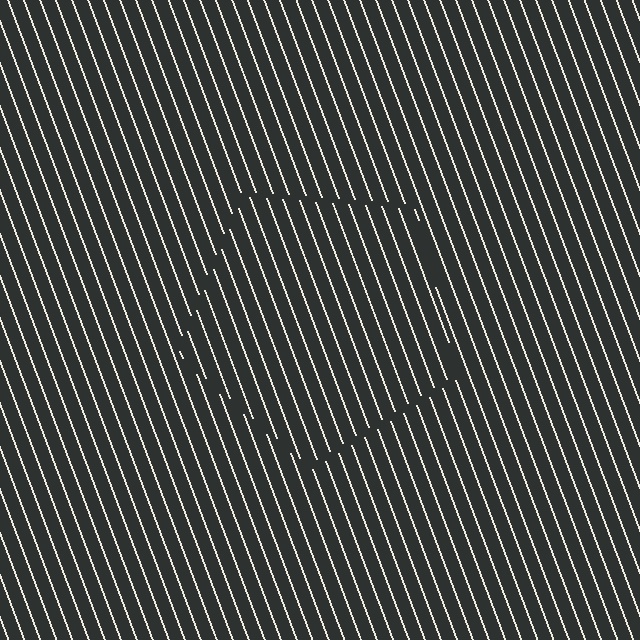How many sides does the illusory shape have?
5 sides — the line-ends trace a pentagon.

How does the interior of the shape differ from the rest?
The interior of the shape contains the same grating, shifted by half a period — the contour is defined by the phase discontinuity where line-ends from the inner and outer gratings abut.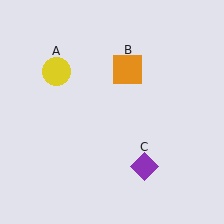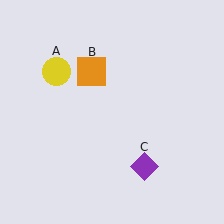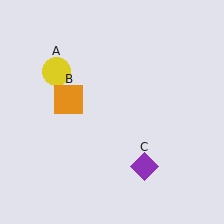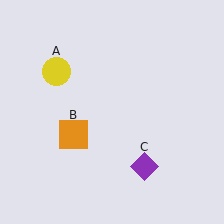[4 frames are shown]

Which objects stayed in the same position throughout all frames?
Yellow circle (object A) and purple diamond (object C) remained stationary.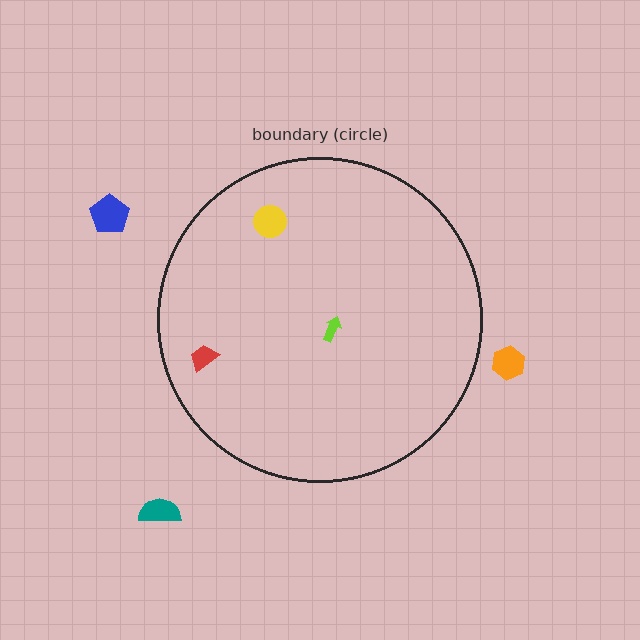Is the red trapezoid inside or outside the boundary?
Inside.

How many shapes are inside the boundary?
3 inside, 3 outside.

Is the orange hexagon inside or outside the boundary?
Outside.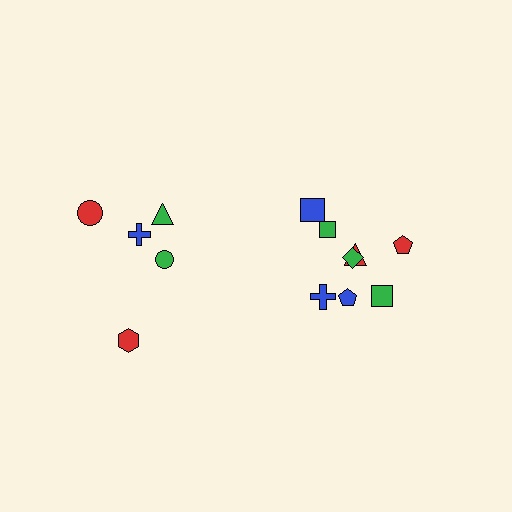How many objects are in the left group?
There are 5 objects.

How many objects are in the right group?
There are 8 objects.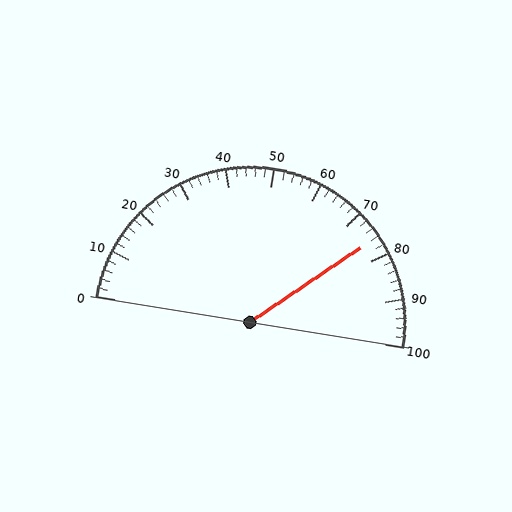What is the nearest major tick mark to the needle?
The nearest major tick mark is 80.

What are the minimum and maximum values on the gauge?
The gauge ranges from 0 to 100.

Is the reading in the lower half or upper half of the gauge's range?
The reading is in the upper half of the range (0 to 100).